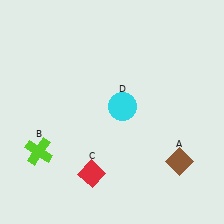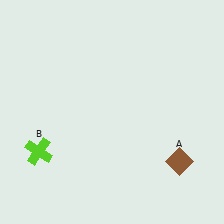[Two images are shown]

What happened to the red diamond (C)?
The red diamond (C) was removed in Image 2. It was in the bottom-left area of Image 1.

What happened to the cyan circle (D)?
The cyan circle (D) was removed in Image 2. It was in the top-right area of Image 1.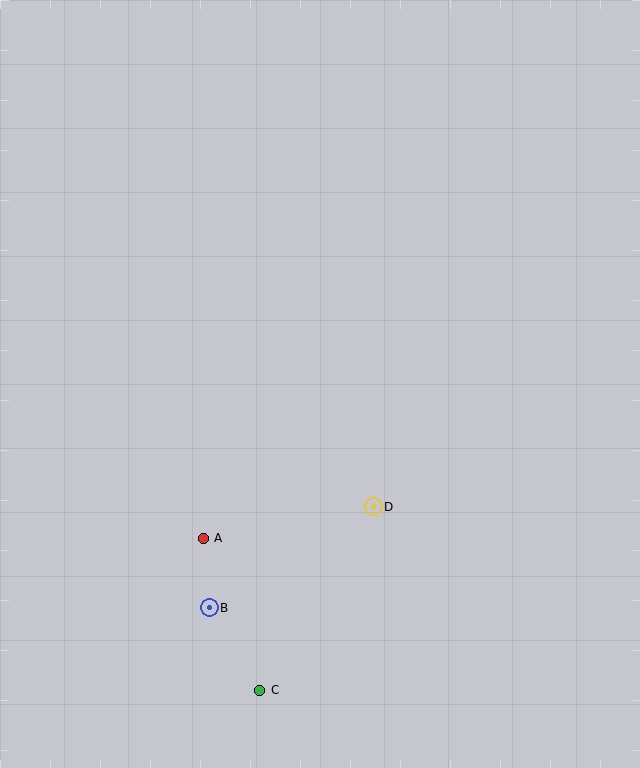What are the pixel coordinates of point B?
Point B is at (209, 608).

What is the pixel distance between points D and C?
The distance between D and C is 216 pixels.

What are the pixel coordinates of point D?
Point D is at (373, 507).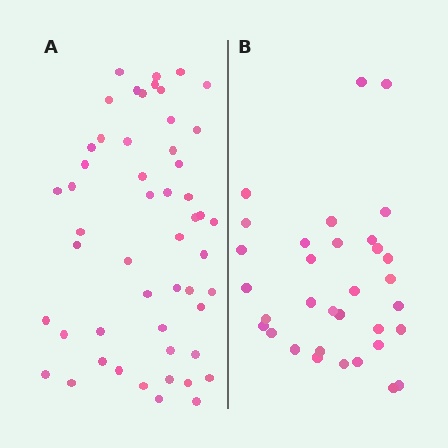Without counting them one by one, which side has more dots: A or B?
Region A (the left region) has more dots.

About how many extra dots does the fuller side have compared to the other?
Region A has approximately 20 more dots than region B.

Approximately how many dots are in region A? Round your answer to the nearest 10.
About 50 dots. (The exact count is 52, which rounds to 50.)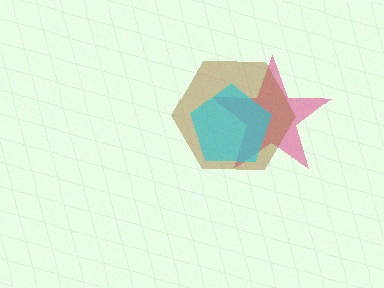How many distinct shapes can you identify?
There are 3 distinct shapes: a pink star, a brown hexagon, a cyan pentagon.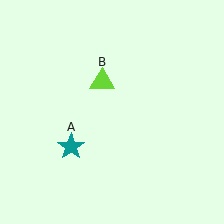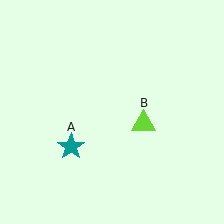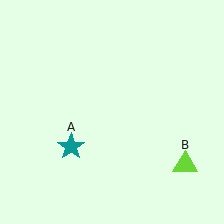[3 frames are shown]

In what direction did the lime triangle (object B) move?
The lime triangle (object B) moved down and to the right.